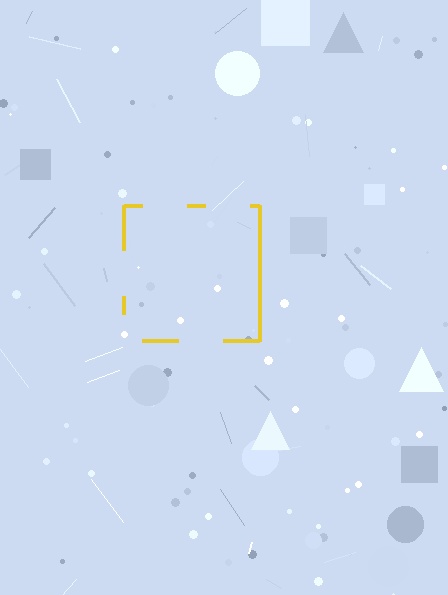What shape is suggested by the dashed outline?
The dashed outline suggests a square.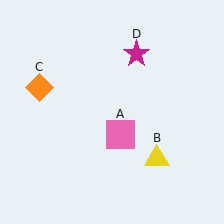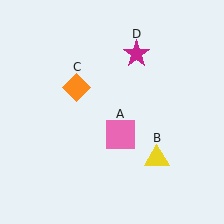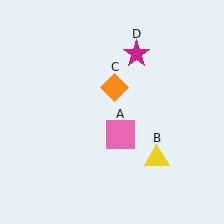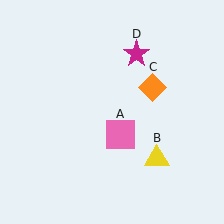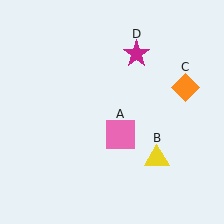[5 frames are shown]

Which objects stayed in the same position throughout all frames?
Pink square (object A) and yellow triangle (object B) and magenta star (object D) remained stationary.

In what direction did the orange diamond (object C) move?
The orange diamond (object C) moved right.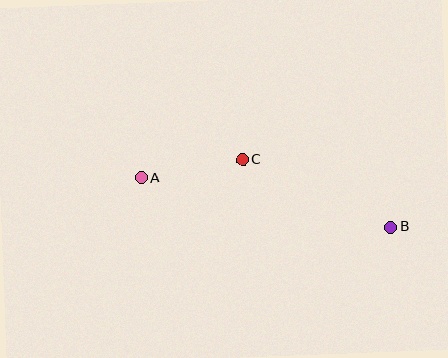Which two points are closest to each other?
Points A and C are closest to each other.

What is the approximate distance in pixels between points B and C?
The distance between B and C is approximately 163 pixels.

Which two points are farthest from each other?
Points A and B are farthest from each other.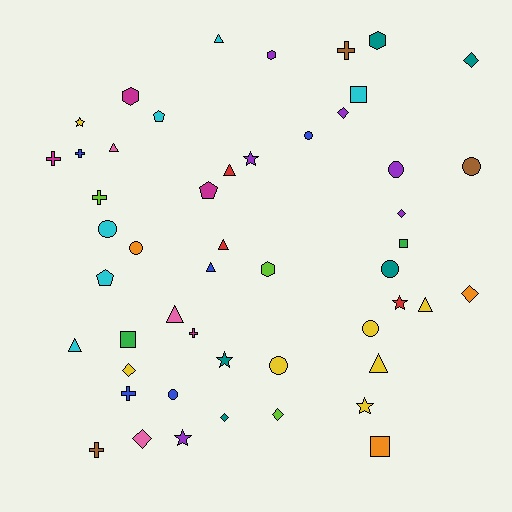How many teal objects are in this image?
There are 5 teal objects.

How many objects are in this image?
There are 50 objects.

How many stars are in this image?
There are 6 stars.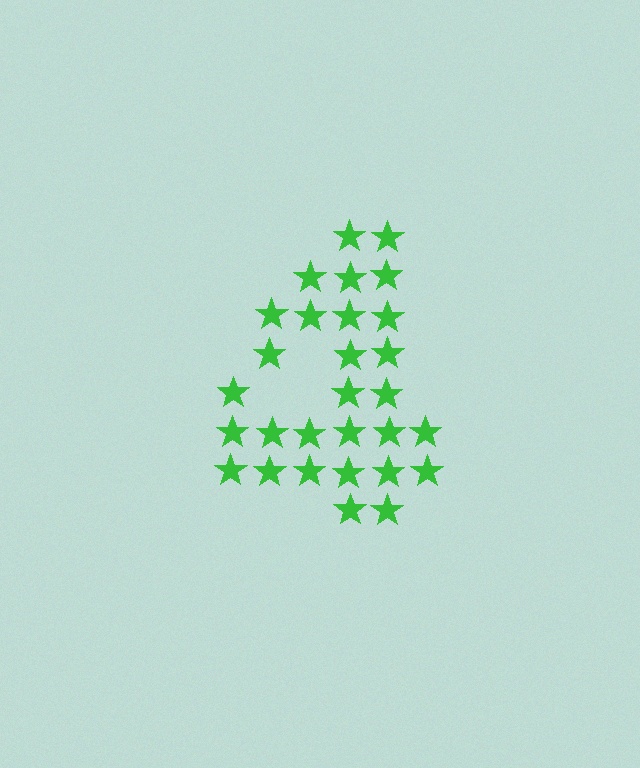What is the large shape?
The large shape is the digit 4.